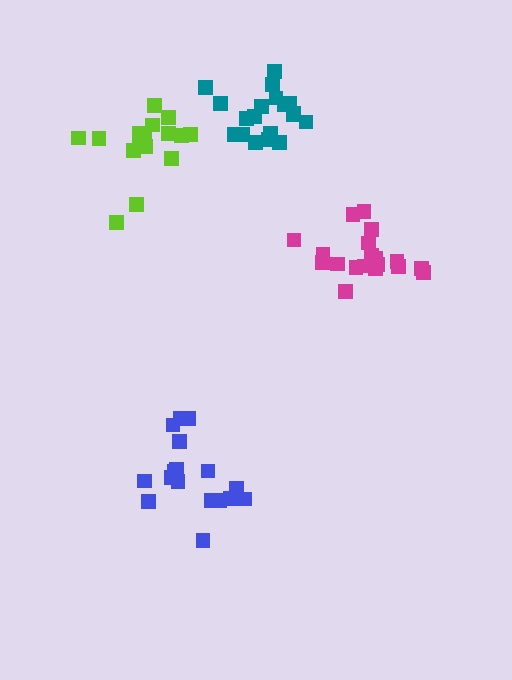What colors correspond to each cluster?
The clusters are colored: magenta, teal, blue, lime.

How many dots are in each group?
Group 1: 19 dots, Group 2: 19 dots, Group 3: 17 dots, Group 4: 16 dots (71 total).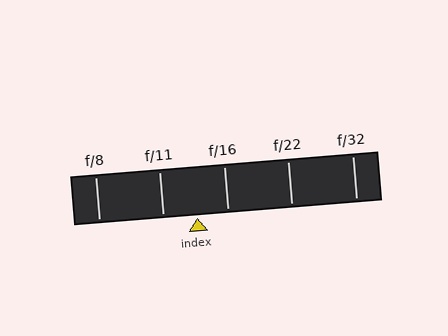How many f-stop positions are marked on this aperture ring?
There are 5 f-stop positions marked.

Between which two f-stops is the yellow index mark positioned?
The index mark is between f/11 and f/16.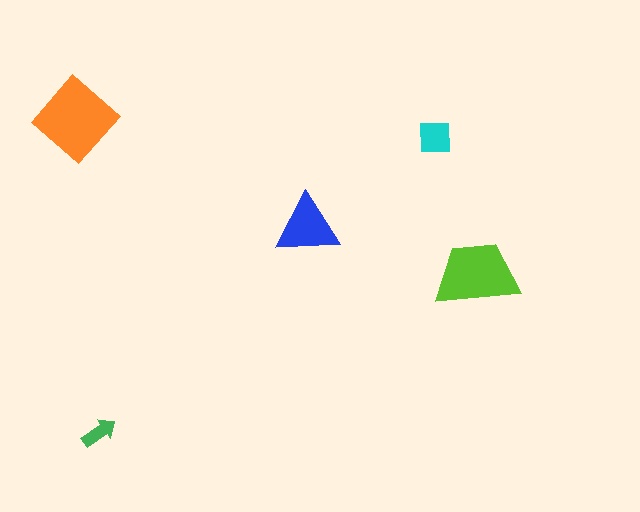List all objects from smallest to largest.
The green arrow, the cyan square, the blue triangle, the lime trapezoid, the orange diamond.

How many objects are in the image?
There are 5 objects in the image.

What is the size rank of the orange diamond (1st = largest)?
1st.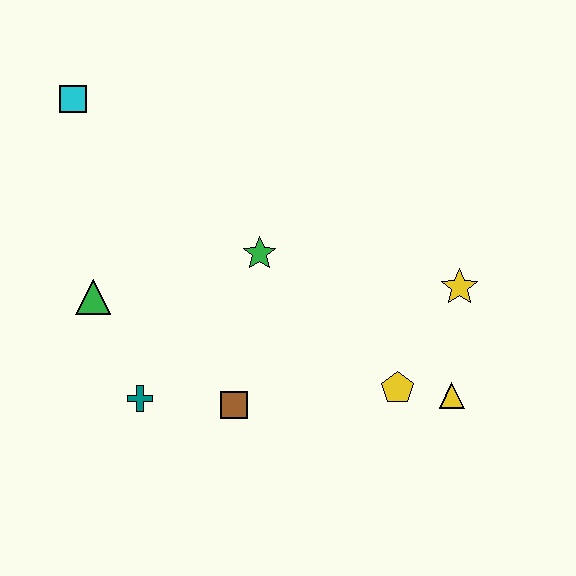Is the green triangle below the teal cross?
No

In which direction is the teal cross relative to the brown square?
The teal cross is to the left of the brown square.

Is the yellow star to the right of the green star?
Yes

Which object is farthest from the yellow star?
The cyan square is farthest from the yellow star.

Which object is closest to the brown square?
The teal cross is closest to the brown square.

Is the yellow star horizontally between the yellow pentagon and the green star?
No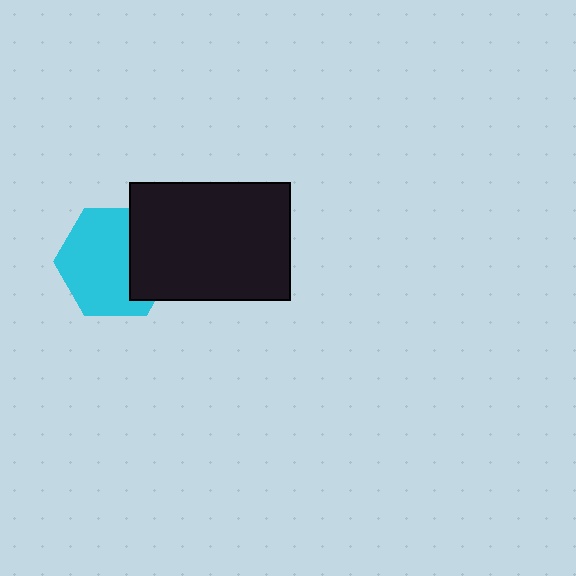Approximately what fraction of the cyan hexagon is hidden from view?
Roughly 32% of the cyan hexagon is hidden behind the black rectangle.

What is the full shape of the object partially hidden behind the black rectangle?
The partially hidden object is a cyan hexagon.